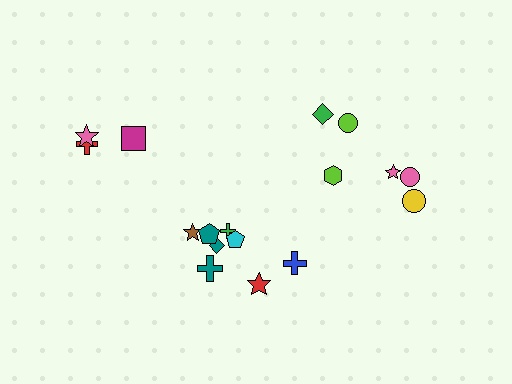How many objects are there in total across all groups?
There are 17 objects.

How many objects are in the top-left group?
There are 3 objects.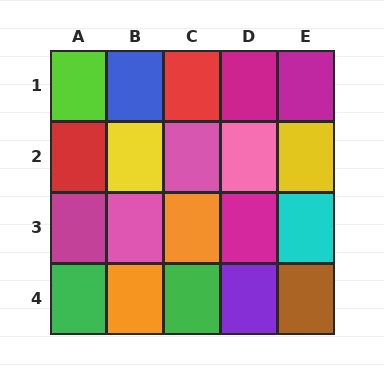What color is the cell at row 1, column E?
Magenta.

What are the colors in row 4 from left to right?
Green, orange, green, purple, brown.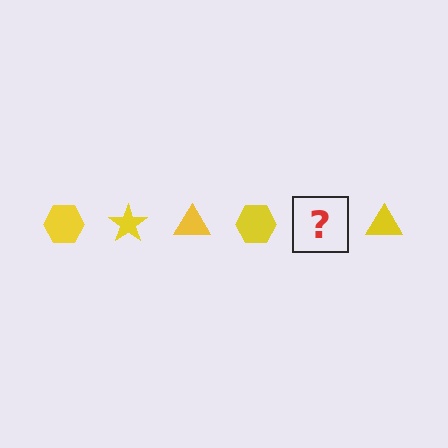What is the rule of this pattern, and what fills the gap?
The rule is that the pattern cycles through hexagon, star, triangle shapes in yellow. The gap should be filled with a yellow star.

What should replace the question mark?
The question mark should be replaced with a yellow star.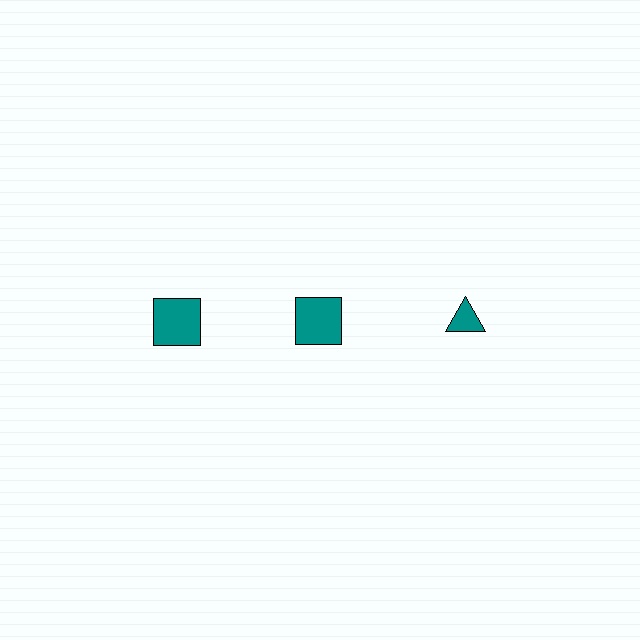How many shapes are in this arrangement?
There are 3 shapes arranged in a grid pattern.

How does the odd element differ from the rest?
It has a different shape: triangle instead of square.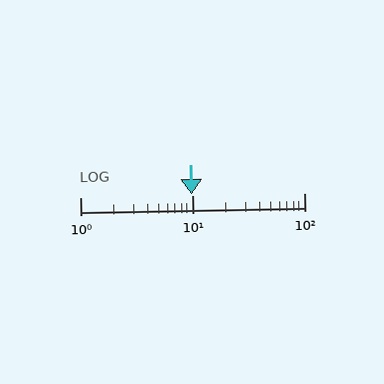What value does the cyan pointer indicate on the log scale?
The pointer indicates approximately 9.8.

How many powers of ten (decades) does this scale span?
The scale spans 2 decades, from 1 to 100.